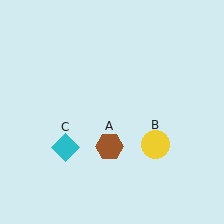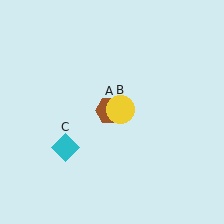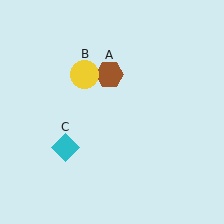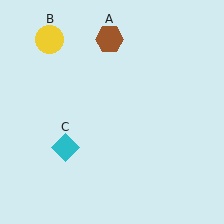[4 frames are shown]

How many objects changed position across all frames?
2 objects changed position: brown hexagon (object A), yellow circle (object B).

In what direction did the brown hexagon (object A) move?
The brown hexagon (object A) moved up.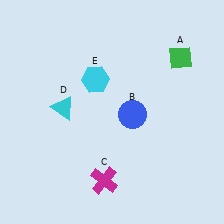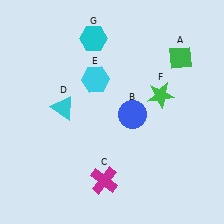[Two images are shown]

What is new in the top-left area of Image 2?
A cyan hexagon (G) was added in the top-left area of Image 2.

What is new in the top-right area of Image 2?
A green star (F) was added in the top-right area of Image 2.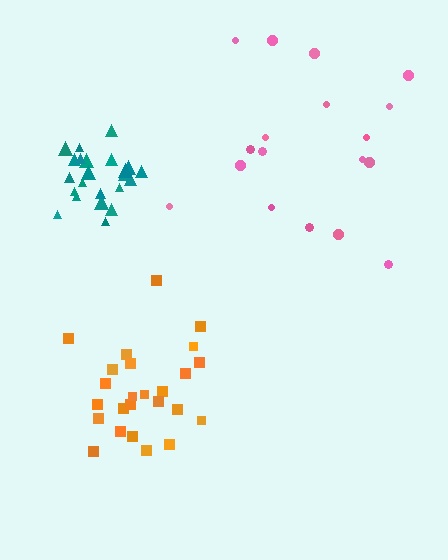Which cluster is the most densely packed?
Teal.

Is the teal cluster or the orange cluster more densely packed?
Teal.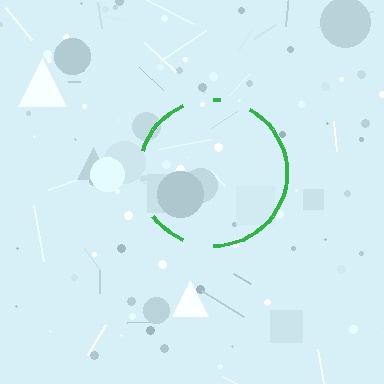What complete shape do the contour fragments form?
The contour fragments form a circle.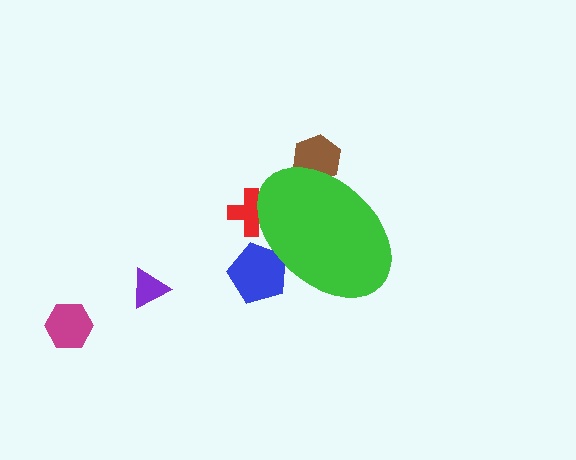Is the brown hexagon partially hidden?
Yes, the brown hexagon is partially hidden behind the green ellipse.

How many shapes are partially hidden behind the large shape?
3 shapes are partially hidden.